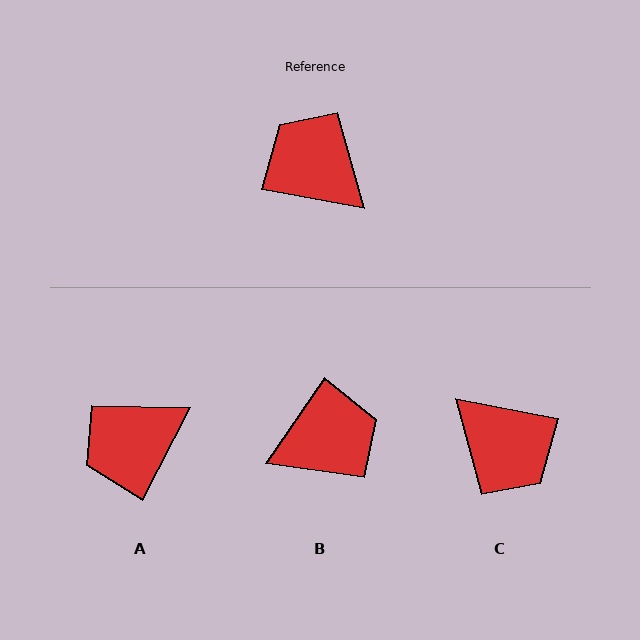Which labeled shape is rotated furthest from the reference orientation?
C, about 180 degrees away.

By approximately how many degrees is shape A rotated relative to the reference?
Approximately 73 degrees counter-clockwise.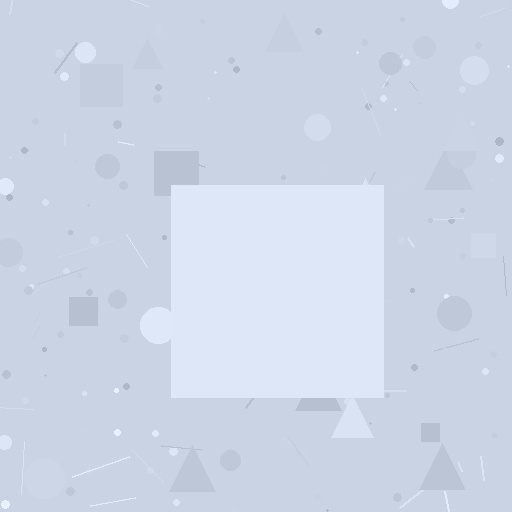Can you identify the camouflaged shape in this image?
The camouflaged shape is a square.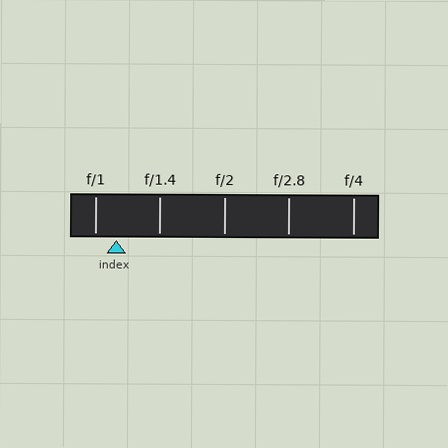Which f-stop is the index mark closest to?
The index mark is closest to f/1.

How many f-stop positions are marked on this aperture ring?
There are 5 f-stop positions marked.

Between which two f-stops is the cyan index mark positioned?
The index mark is between f/1 and f/1.4.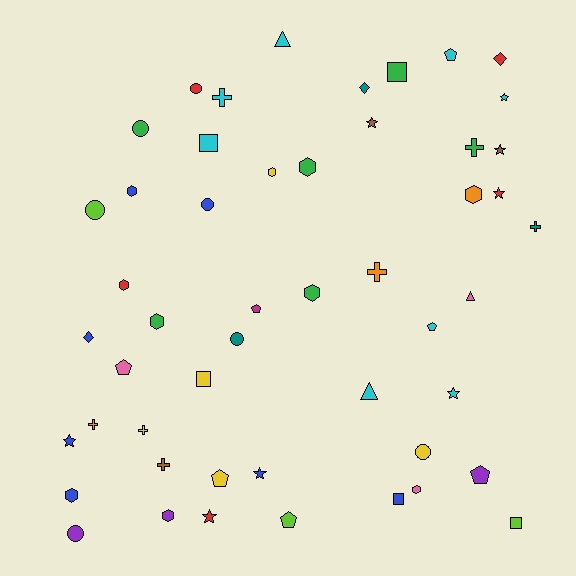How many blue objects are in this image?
There are 7 blue objects.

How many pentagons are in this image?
There are 7 pentagons.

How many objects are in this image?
There are 50 objects.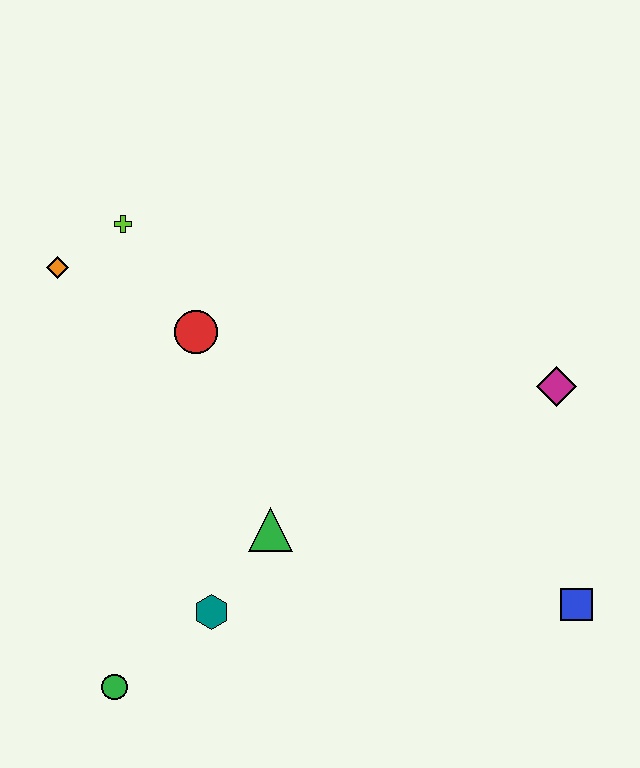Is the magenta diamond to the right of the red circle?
Yes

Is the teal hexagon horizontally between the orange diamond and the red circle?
No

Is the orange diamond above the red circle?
Yes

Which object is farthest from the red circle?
The blue square is farthest from the red circle.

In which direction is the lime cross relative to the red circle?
The lime cross is above the red circle.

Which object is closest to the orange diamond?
The lime cross is closest to the orange diamond.